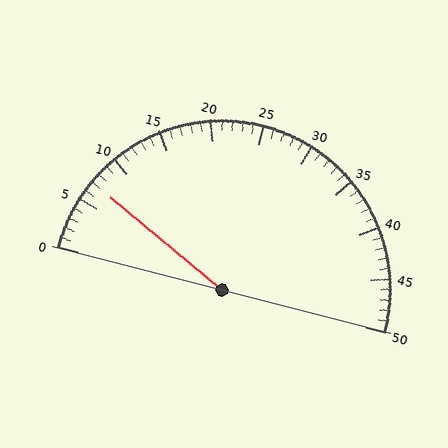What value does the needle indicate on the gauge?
The needle indicates approximately 7.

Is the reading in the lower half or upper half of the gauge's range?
The reading is in the lower half of the range (0 to 50).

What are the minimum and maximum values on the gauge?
The gauge ranges from 0 to 50.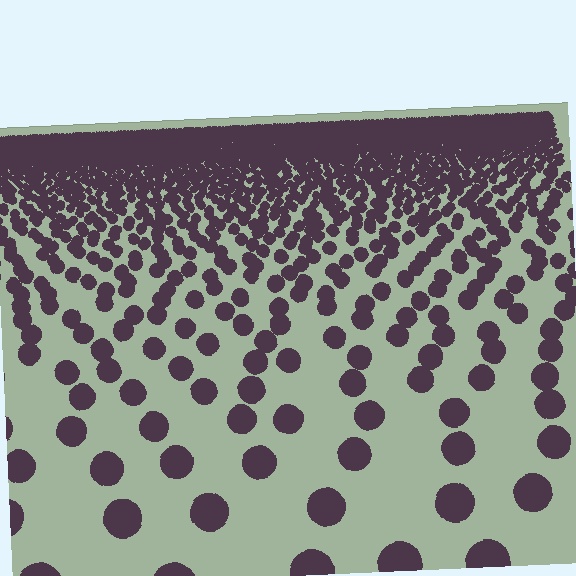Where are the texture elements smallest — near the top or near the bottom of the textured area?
Near the top.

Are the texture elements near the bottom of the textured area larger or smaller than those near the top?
Larger. Near the bottom, elements are closer to the viewer and appear at a bigger on-screen size.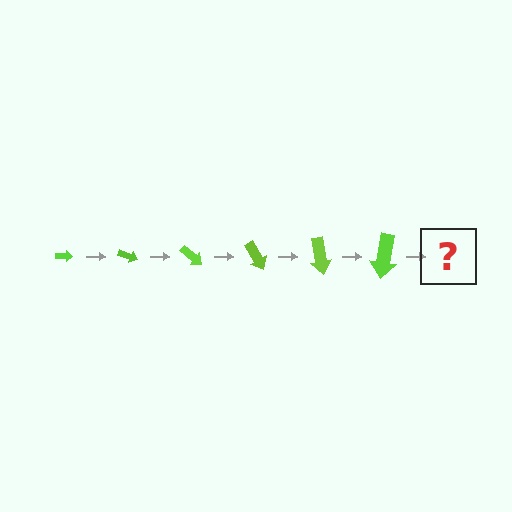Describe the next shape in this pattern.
It should be an arrow, larger than the previous one and rotated 120 degrees from the start.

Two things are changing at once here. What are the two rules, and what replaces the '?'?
The two rules are that the arrow grows larger each step and it rotates 20 degrees each step. The '?' should be an arrow, larger than the previous one and rotated 120 degrees from the start.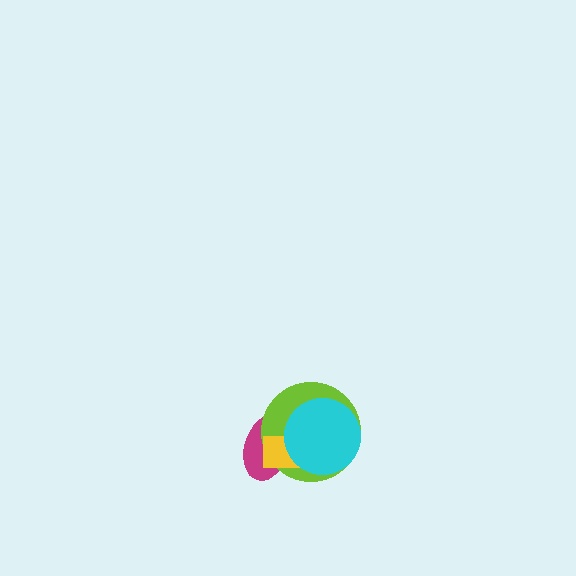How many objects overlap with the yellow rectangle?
3 objects overlap with the yellow rectangle.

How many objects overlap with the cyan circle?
3 objects overlap with the cyan circle.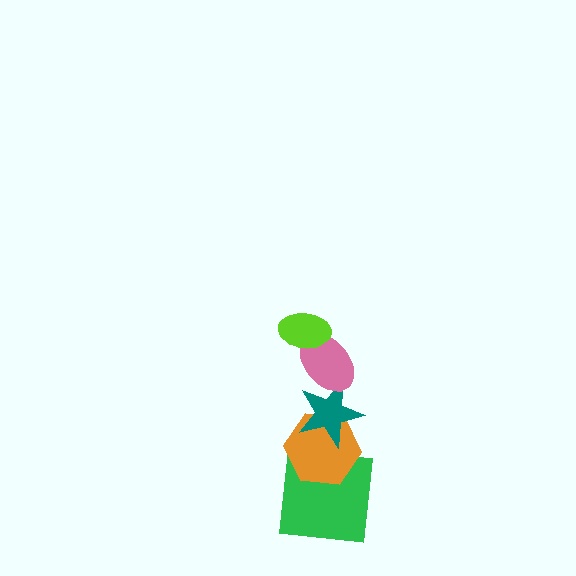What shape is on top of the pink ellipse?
The lime ellipse is on top of the pink ellipse.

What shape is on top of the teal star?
The pink ellipse is on top of the teal star.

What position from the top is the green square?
The green square is 5th from the top.